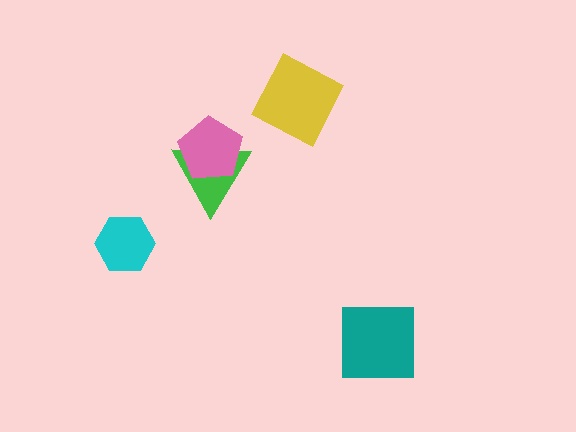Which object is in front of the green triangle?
The pink pentagon is in front of the green triangle.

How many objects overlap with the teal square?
0 objects overlap with the teal square.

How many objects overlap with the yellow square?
0 objects overlap with the yellow square.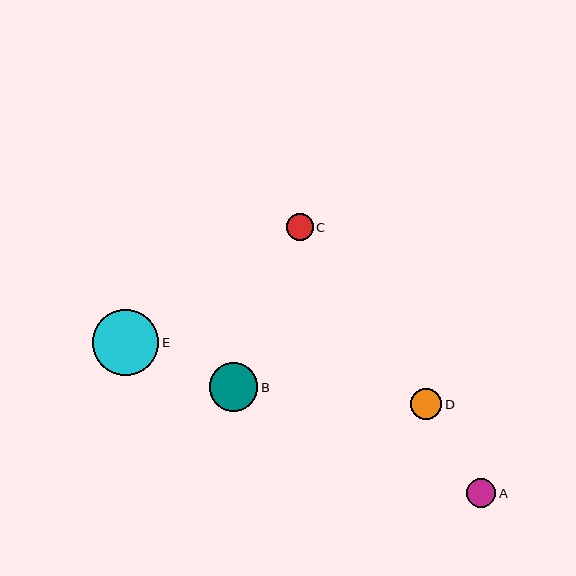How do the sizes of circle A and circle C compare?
Circle A and circle C are approximately the same size.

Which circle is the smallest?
Circle C is the smallest with a size of approximately 27 pixels.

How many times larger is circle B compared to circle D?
Circle B is approximately 1.6 times the size of circle D.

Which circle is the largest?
Circle E is the largest with a size of approximately 66 pixels.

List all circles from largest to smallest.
From largest to smallest: E, B, D, A, C.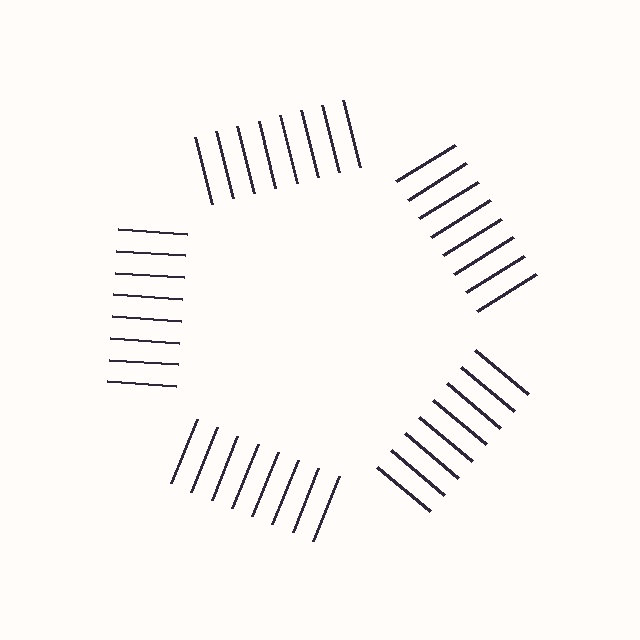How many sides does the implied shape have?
5 sides — the line-ends trace a pentagon.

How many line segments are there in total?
40 — 8 along each of the 5 edges.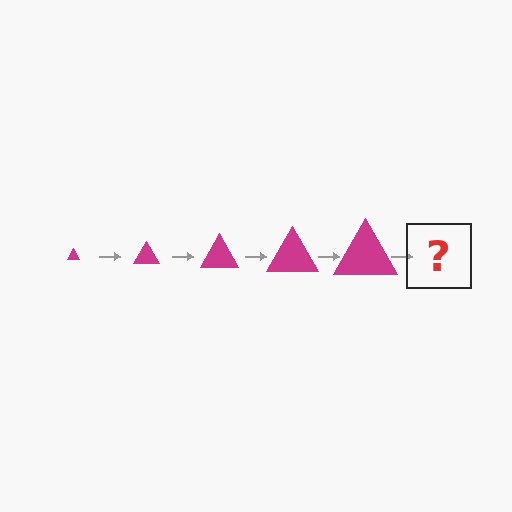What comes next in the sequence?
The next element should be a magenta triangle, larger than the previous one.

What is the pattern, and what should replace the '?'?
The pattern is that the triangle gets progressively larger each step. The '?' should be a magenta triangle, larger than the previous one.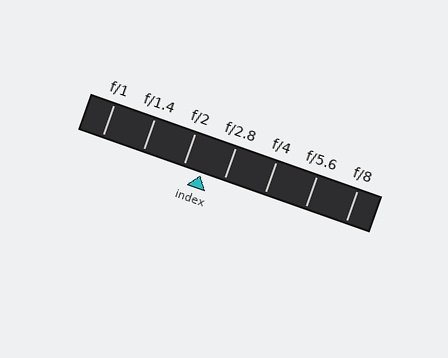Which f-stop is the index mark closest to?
The index mark is closest to f/2.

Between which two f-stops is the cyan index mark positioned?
The index mark is between f/2 and f/2.8.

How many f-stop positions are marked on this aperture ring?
There are 7 f-stop positions marked.